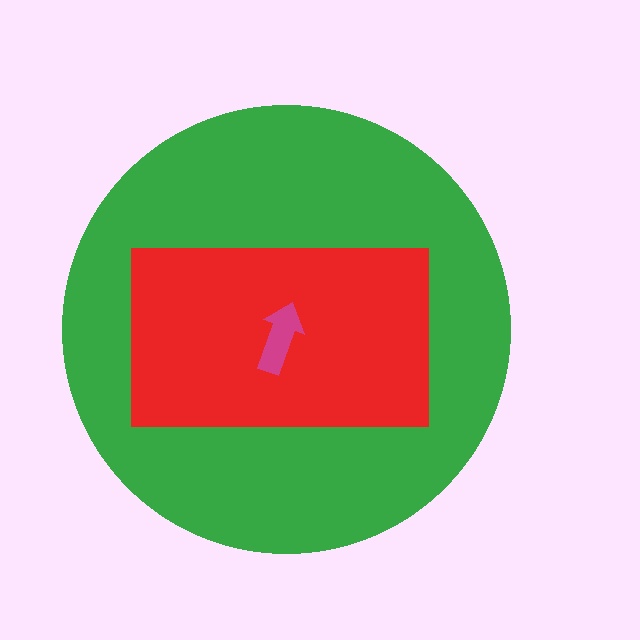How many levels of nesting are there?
3.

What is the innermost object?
The magenta arrow.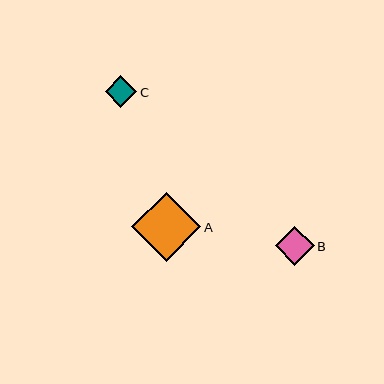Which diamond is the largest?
Diamond A is the largest with a size of approximately 69 pixels.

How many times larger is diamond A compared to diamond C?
Diamond A is approximately 2.1 times the size of diamond C.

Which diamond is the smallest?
Diamond C is the smallest with a size of approximately 32 pixels.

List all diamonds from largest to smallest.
From largest to smallest: A, B, C.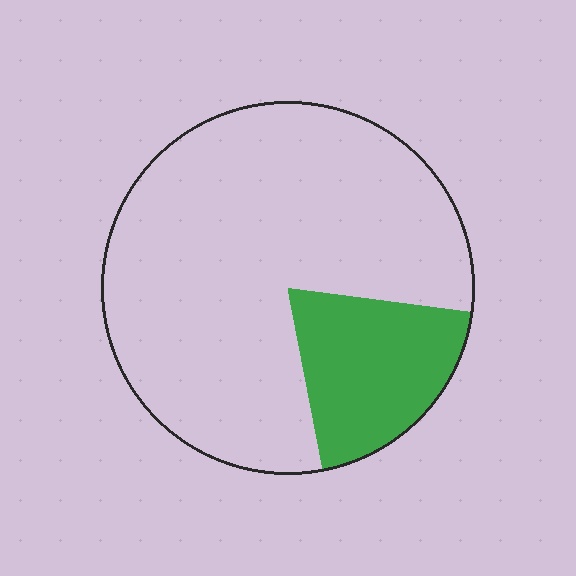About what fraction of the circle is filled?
About one fifth (1/5).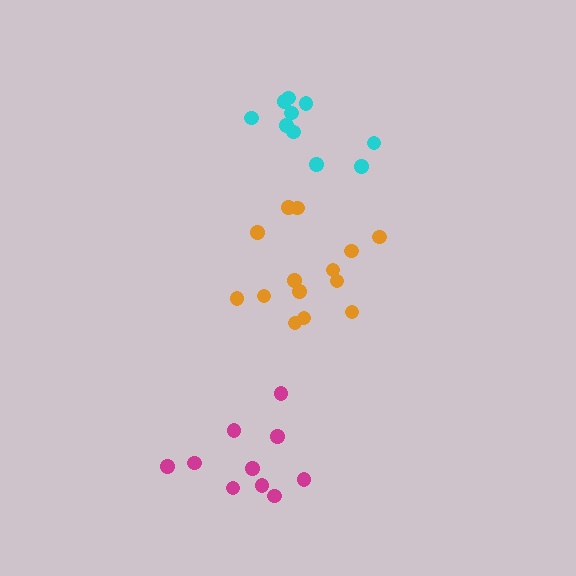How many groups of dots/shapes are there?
There are 3 groups.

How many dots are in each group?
Group 1: 10 dots, Group 2: 14 dots, Group 3: 10 dots (34 total).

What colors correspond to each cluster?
The clusters are colored: cyan, orange, magenta.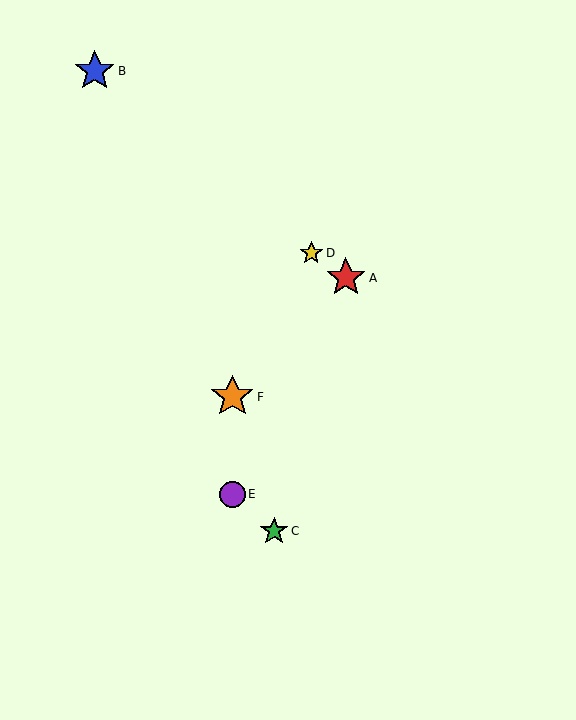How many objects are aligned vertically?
2 objects (E, F) are aligned vertically.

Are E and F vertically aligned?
Yes, both are at x≈232.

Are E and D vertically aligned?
No, E is at x≈232 and D is at x≈311.